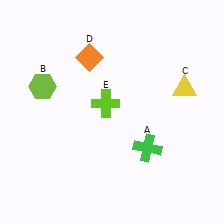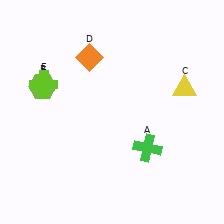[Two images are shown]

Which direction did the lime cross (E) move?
The lime cross (E) moved left.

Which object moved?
The lime cross (E) moved left.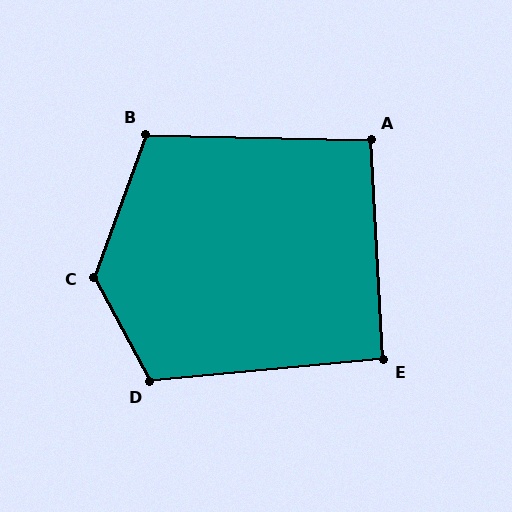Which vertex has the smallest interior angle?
E, at approximately 92 degrees.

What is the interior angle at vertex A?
Approximately 94 degrees (approximately right).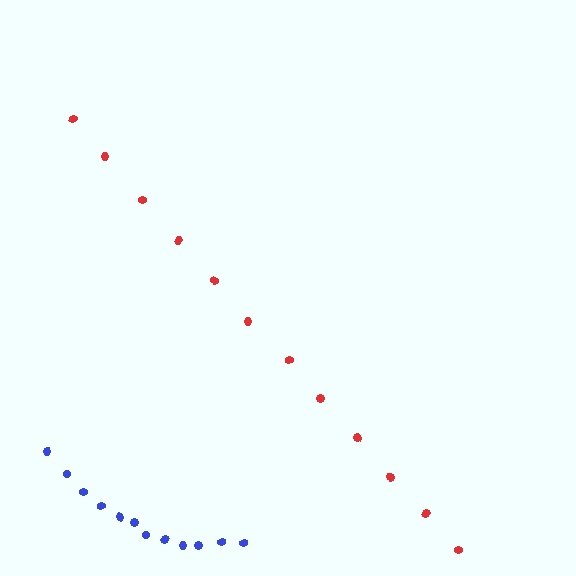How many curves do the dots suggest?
There are 2 distinct paths.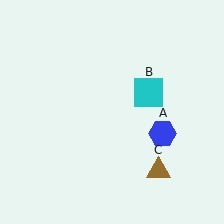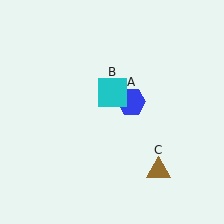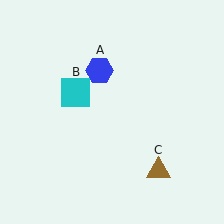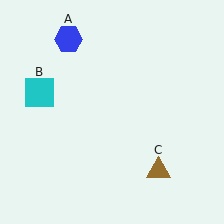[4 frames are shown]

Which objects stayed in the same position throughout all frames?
Brown triangle (object C) remained stationary.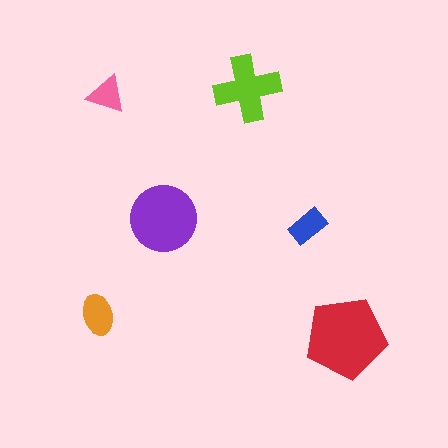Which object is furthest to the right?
The red pentagon is rightmost.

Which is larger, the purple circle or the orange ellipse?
The purple circle.